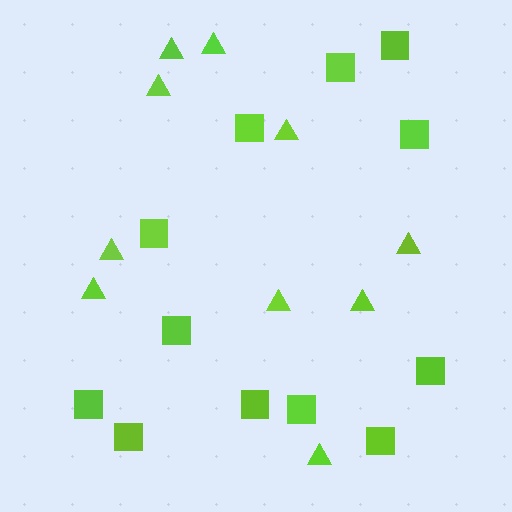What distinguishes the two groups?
There are 2 groups: one group of squares (12) and one group of triangles (10).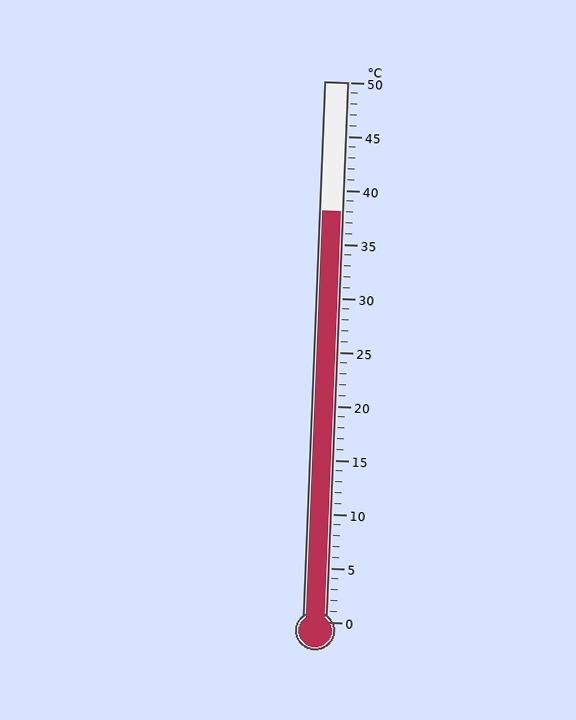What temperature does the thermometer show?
The thermometer shows approximately 38°C.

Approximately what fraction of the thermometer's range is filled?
The thermometer is filled to approximately 75% of its range.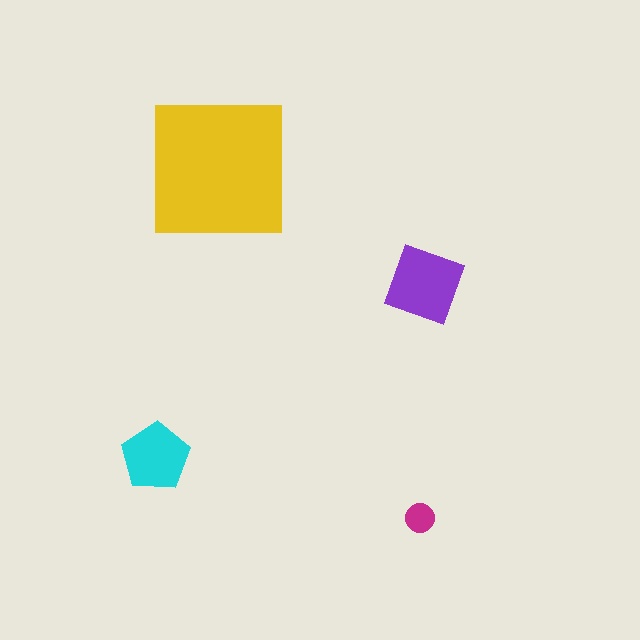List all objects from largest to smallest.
The yellow square, the purple diamond, the cyan pentagon, the magenta circle.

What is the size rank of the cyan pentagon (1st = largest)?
3rd.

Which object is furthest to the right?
The purple diamond is rightmost.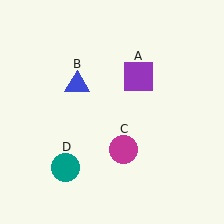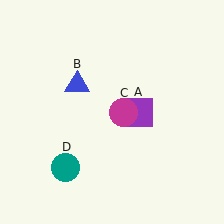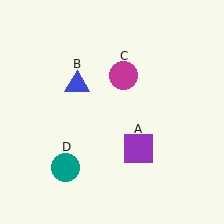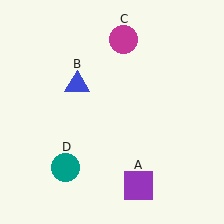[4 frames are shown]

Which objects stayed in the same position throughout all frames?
Blue triangle (object B) and teal circle (object D) remained stationary.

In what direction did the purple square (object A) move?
The purple square (object A) moved down.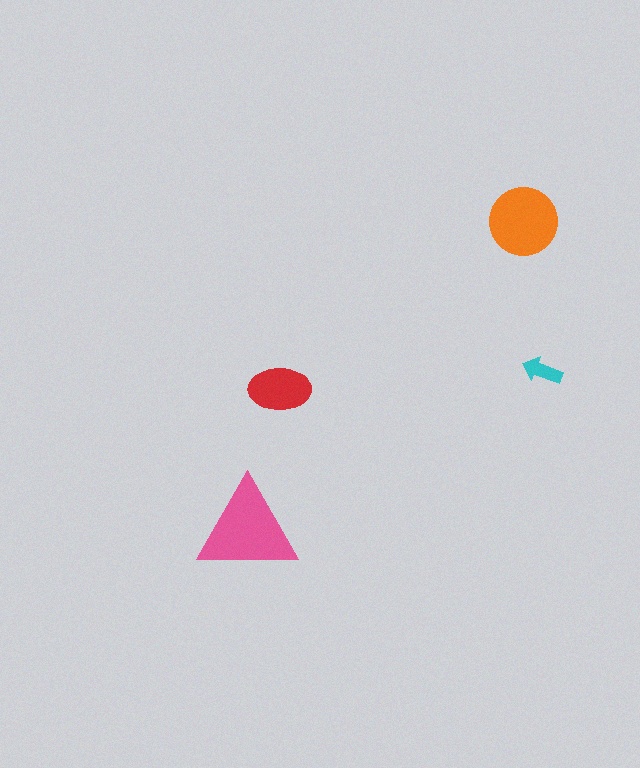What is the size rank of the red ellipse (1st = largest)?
3rd.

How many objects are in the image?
There are 4 objects in the image.